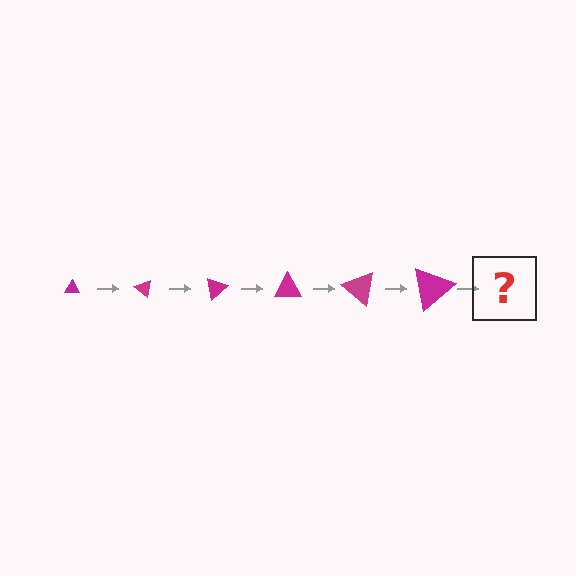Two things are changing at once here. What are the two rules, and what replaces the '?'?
The two rules are that the triangle grows larger each step and it rotates 40 degrees each step. The '?' should be a triangle, larger than the previous one and rotated 240 degrees from the start.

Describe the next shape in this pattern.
It should be a triangle, larger than the previous one and rotated 240 degrees from the start.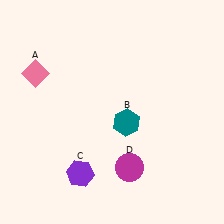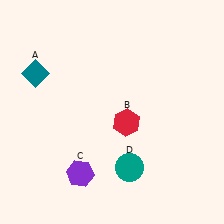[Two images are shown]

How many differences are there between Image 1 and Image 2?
There are 3 differences between the two images.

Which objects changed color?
A changed from pink to teal. B changed from teal to red. D changed from magenta to teal.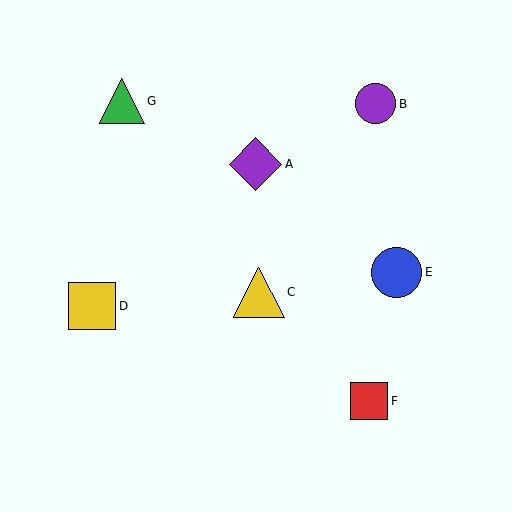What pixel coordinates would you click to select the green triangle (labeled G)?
Click at (122, 101) to select the green triangle G.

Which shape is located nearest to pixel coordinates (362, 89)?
The purple circle (labeled B) at (375, 104) is nearest to that location.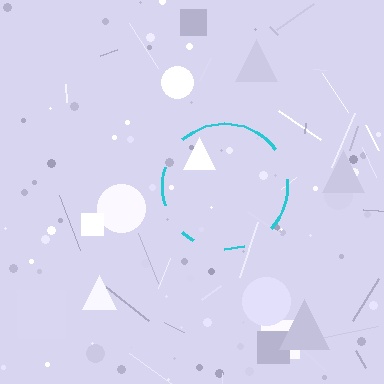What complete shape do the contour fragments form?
The contour fragments form a circle.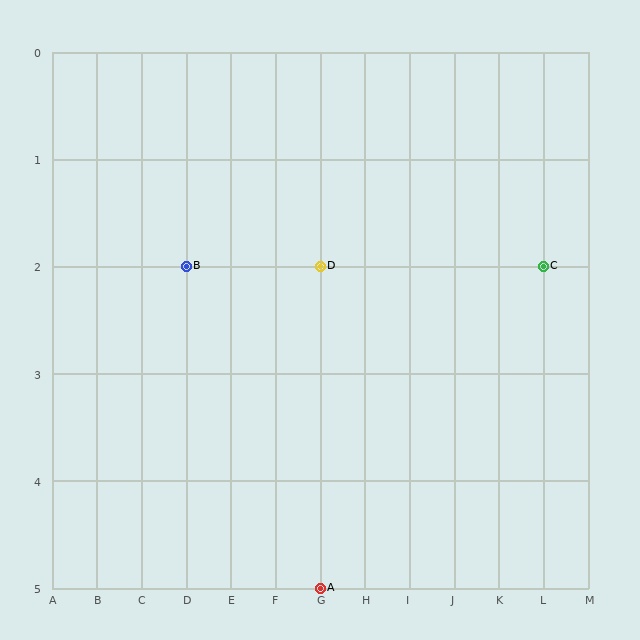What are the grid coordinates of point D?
Point D is at grid coordinates (G, 2).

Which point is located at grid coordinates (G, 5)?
Point A is at (G, 5).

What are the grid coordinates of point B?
Point B is at grid coordinates (D, 2).